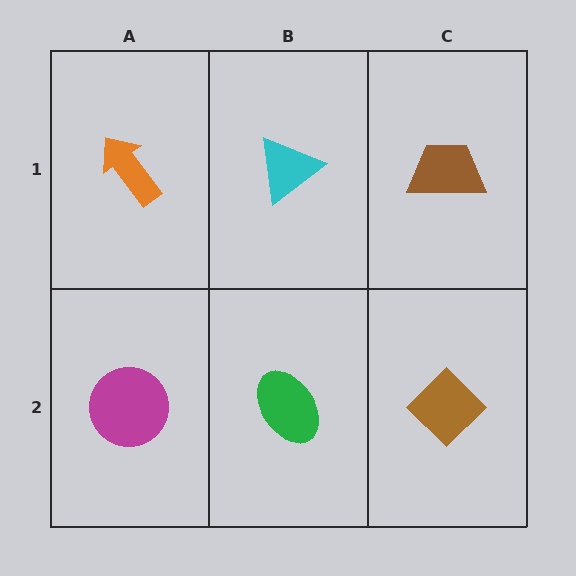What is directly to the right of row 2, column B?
A brown diamond.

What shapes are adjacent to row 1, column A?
A magenta circle (row 2, column A), a cyan triangle (row 1, column B).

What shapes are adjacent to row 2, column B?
A cyan triangle (row 1, column B), a magenta circle (row 2, column A), a brown diamond (row 2, column C).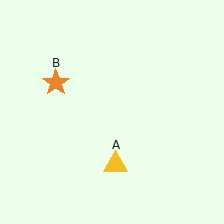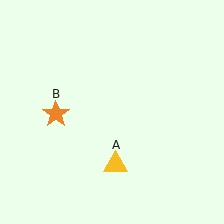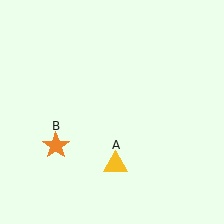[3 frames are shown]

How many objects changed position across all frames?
1 object changed position: orange star (object B).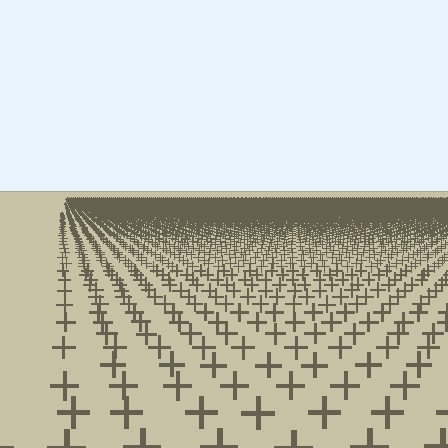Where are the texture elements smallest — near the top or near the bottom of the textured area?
Near the top.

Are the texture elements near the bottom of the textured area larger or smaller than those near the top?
Larger. Near the bottom, elements are closer to the viewer and appear at a bigger on-screen size.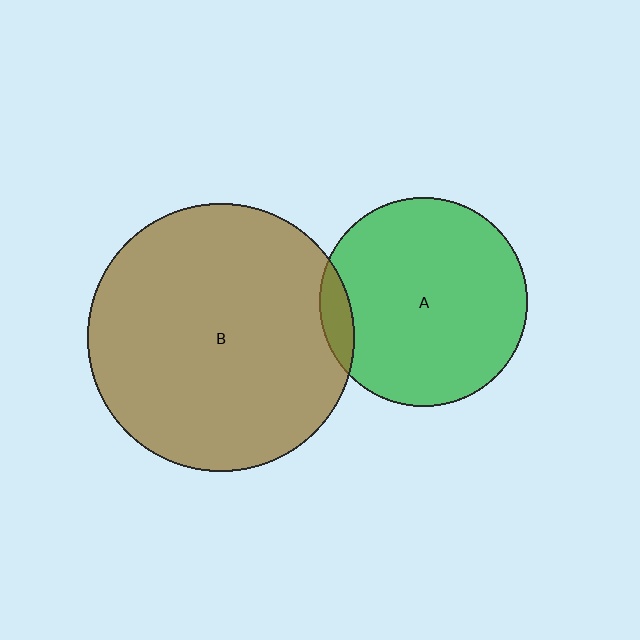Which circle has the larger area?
Circle B (brown).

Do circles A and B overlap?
Yes.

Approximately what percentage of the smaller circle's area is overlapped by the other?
Approximately 10%.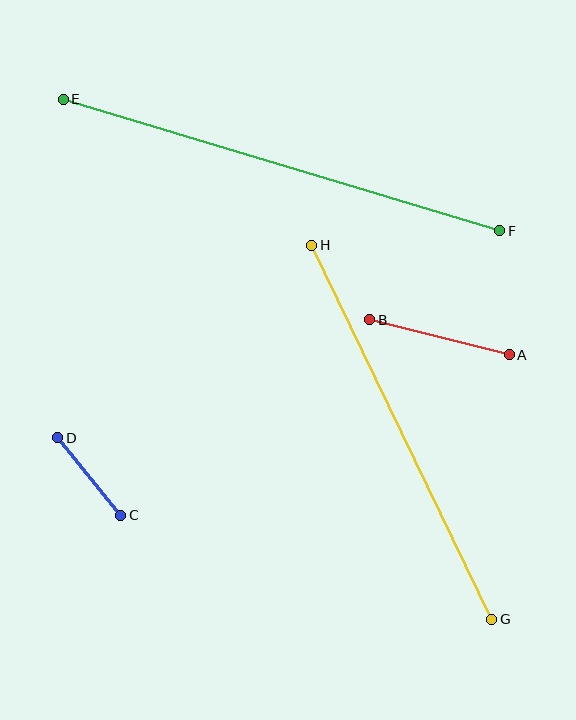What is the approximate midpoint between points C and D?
The midpoint is at approximately (89, 477) pixels.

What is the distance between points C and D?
The distance is approximately 100 pixels.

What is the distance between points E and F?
The distance is approximately 456 pixels.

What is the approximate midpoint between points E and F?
The midpoint is at approximately (281, 165) pixels.